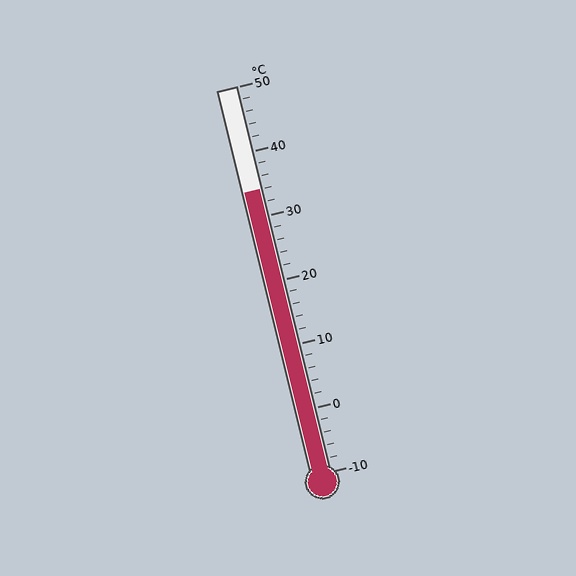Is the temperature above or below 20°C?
The temperature is above 20°C.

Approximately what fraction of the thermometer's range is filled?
The thermometer is filled to approximately 75% of its range.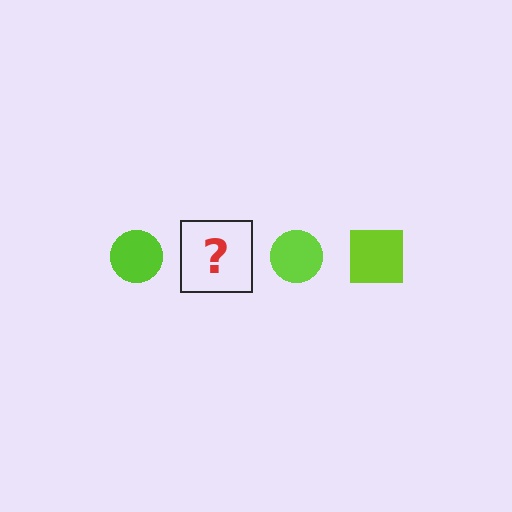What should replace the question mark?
The question mark should be replaced with a lime square.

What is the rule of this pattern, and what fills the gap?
The rule is that the pattern cycles through circle, square shapes in lime. The gap should be filled with a lime square.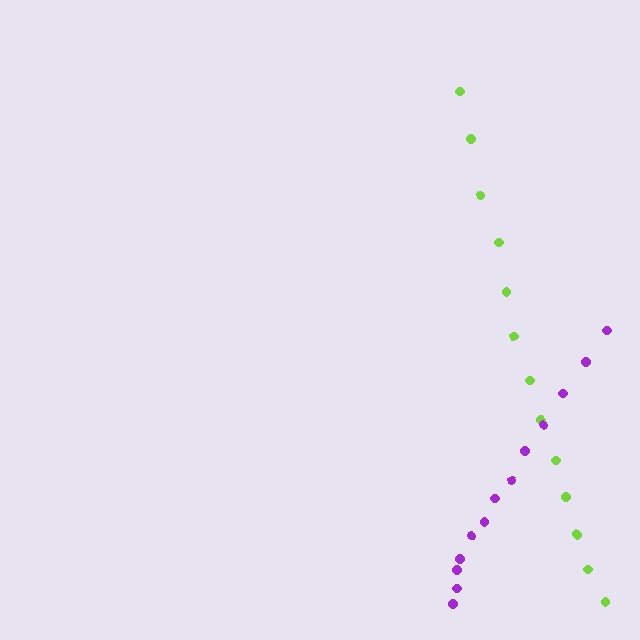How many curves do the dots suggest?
There are 2 distinct paths.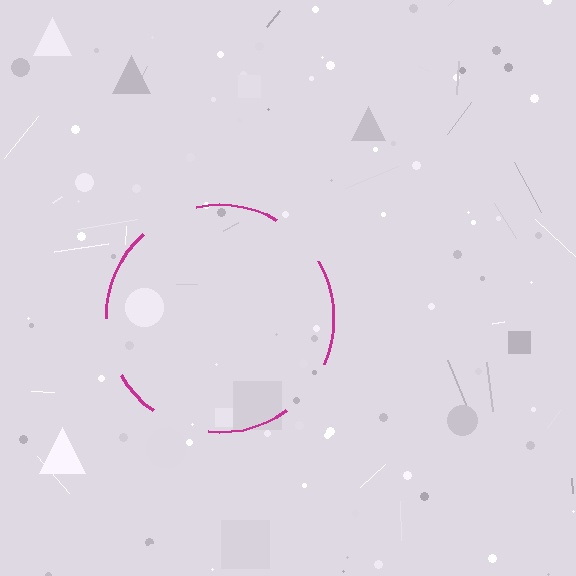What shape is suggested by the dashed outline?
The dashed outline suggests a circle.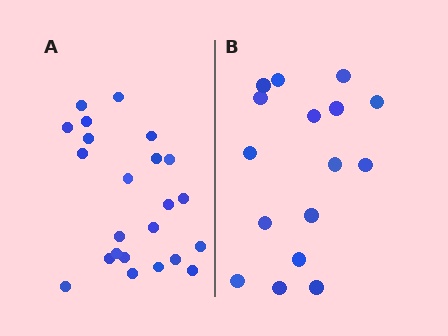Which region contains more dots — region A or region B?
Region A (the left region) has more dots.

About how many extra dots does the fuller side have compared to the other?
Region A has roughly 8 or so more dots than region B.